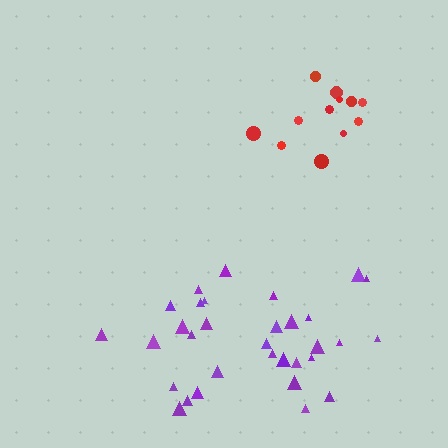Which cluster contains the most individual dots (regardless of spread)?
Purple (32).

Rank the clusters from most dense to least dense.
red, purple.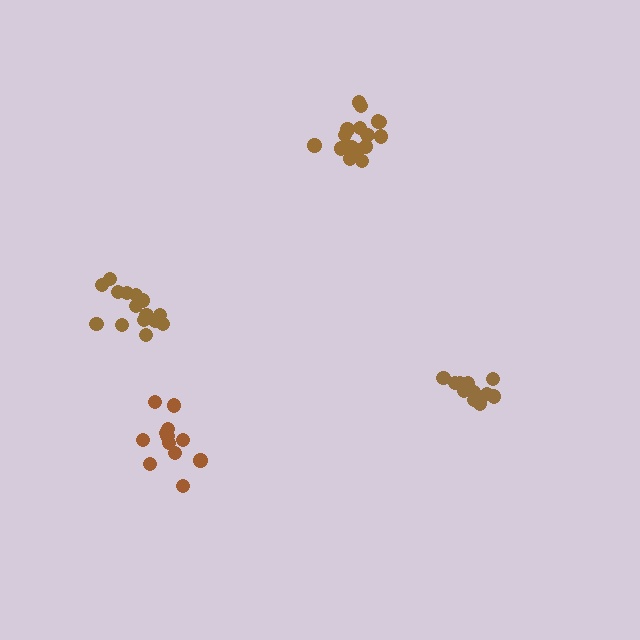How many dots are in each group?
Group 1: 12 dots, Group 2: 12 dots, Group 3: 18 dots, Group 4: 15 dots (57 total).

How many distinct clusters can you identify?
There are 4 distinct clusters.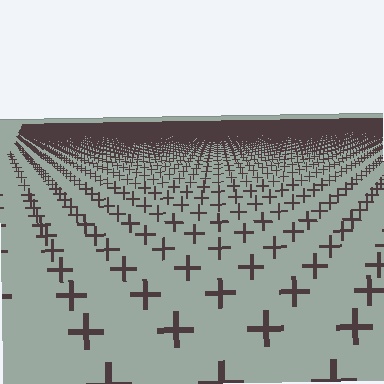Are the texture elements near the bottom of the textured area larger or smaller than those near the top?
Larger. Near the bottom, elements are closer to the viewer and appear at a bigger on-screen size.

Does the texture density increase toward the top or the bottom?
Density increases toward the top.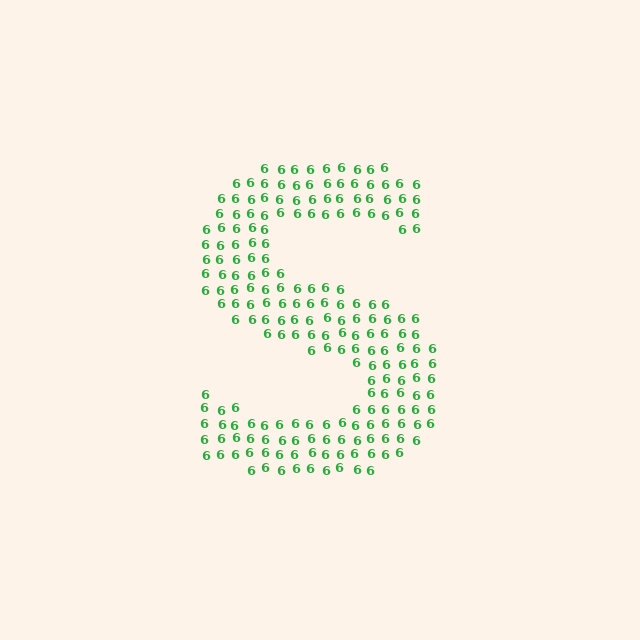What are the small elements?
The small elements are digit 6's.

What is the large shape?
The large shape is the letter S.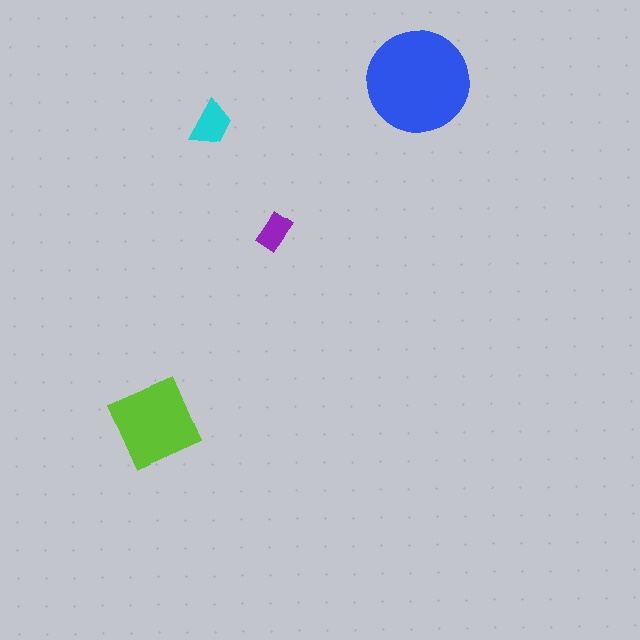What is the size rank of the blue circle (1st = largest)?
1st.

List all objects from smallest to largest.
The purple rectangle, the cyan trapezoid, the lime diamond, the blue circle.